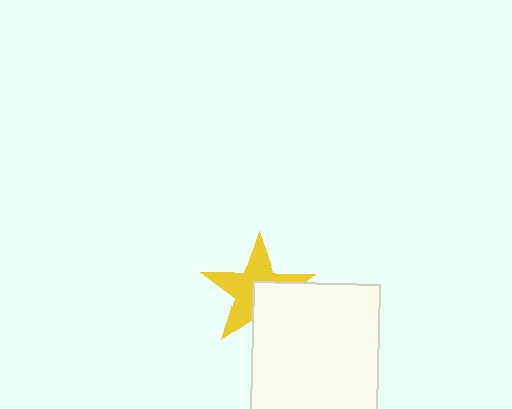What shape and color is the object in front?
The object in front is a white rectangle.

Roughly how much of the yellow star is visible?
About half of it is visible (roughly 63%).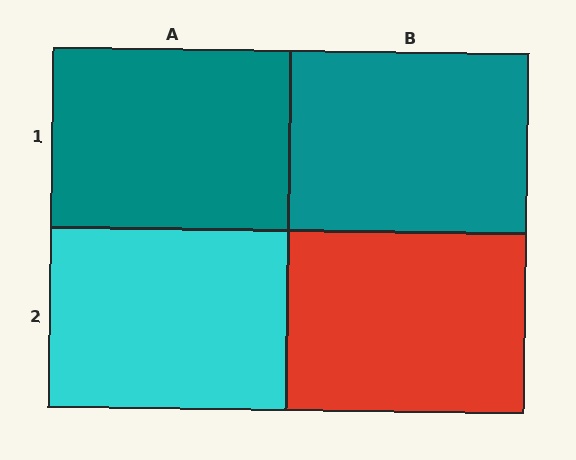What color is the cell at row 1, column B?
Teal.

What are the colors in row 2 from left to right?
Cyan, red.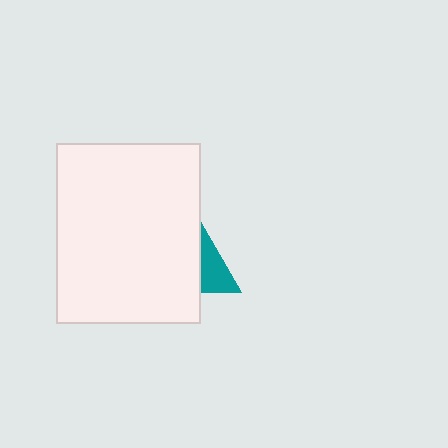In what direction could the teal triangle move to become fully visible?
The teal triangle could move right. That would shift it out from behind the white rectangle entirely.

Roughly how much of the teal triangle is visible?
A small part of it is visible (roughly 30%).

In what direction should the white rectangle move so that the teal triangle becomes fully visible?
The white rectangle should move left. That is the shortest direction to clear the overlap and leave the teal triangle fully visible.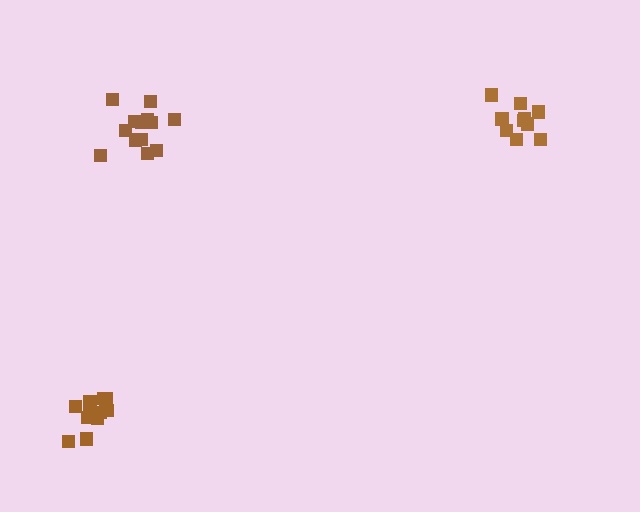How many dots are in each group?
Group 1: 13 dots, Group 2: 13 dots, Group 3: 10 dots (36 total).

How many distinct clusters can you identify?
There are 3 distinct clusters.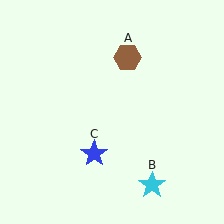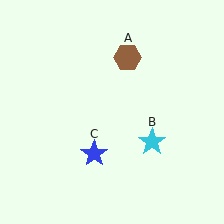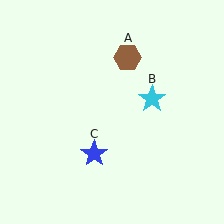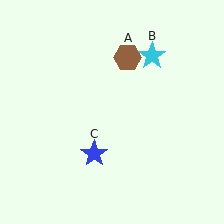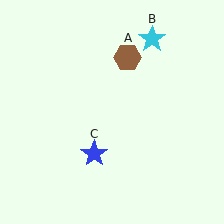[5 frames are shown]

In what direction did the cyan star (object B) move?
The cyan star (object B) moved up.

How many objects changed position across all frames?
1 object changed position: cyan star (object B).